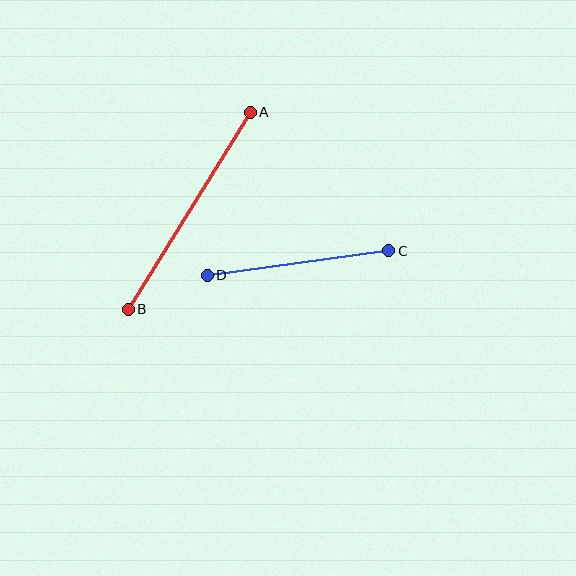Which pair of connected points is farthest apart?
Points A and B are farthest apart.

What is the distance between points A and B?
The distance is approximately 231 pixels.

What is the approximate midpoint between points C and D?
The midpoint is at approximately (298, 263) pixels.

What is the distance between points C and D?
The distance is approximately 183 pixels.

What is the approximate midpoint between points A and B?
The midpoint is at approximately (189, 211) pixels.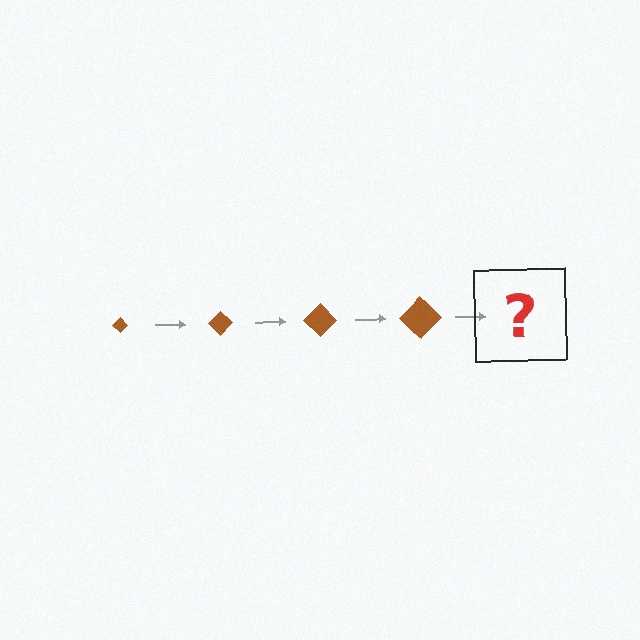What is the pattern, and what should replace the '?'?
The pattern is that the diamond gets progressively larger each step. The '?' should be a brown diamond, larger than the previous one.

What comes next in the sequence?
The next element should be a brown diamond, larger than the previous one.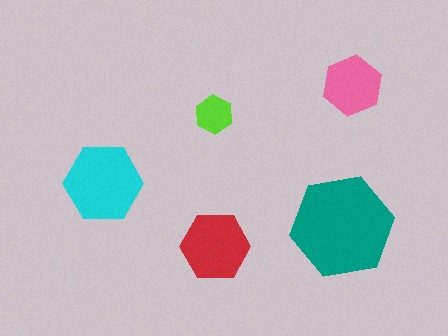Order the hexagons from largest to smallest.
the teal one, the cyan one, the red one, the pink one, the lime one.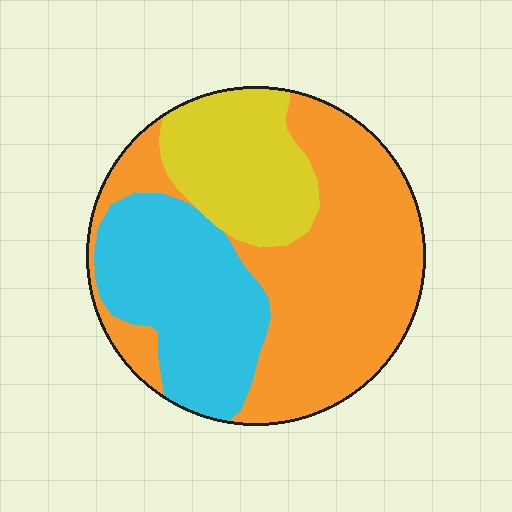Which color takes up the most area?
Orange, at roughly 50%.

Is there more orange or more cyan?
Orange.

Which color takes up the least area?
Yellow, at roughly 20%.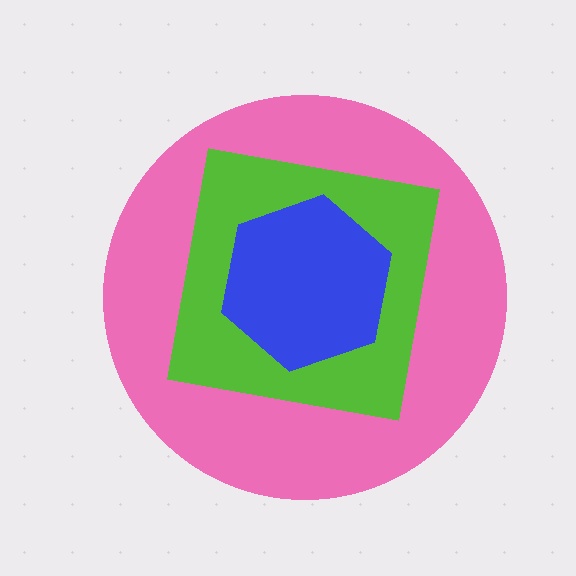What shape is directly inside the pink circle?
The lime square.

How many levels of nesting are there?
3.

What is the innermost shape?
The blue hexagon.